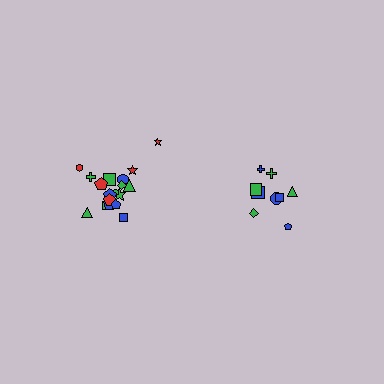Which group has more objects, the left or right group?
The left group.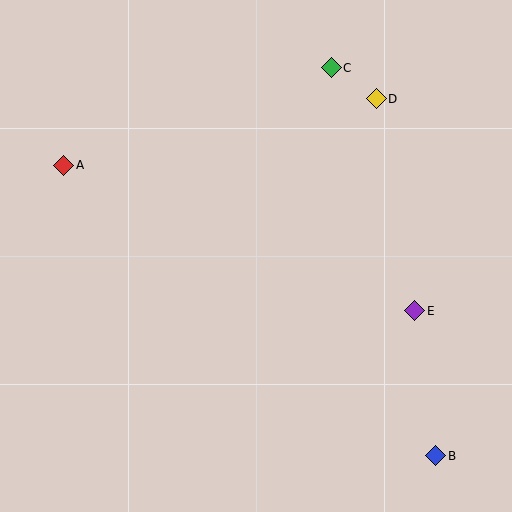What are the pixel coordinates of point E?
Point E is at (415, 311).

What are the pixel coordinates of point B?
Point B is at (436, 456).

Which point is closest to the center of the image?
Point E at (415, 311) is closest to the center.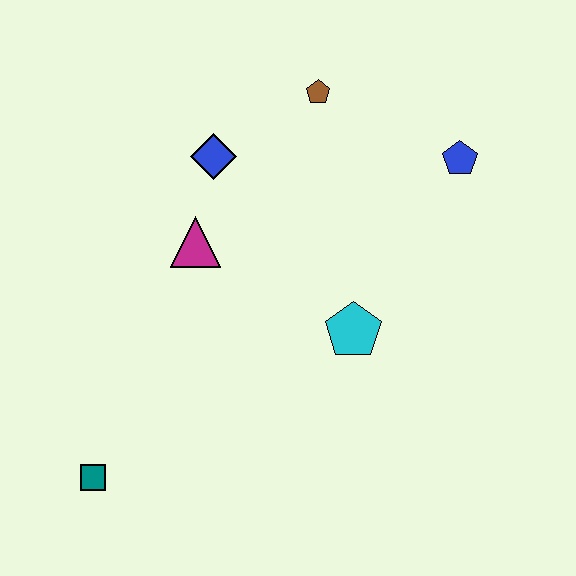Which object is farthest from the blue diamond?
The teal square is farthest from the blue diamond.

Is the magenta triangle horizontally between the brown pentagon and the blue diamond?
No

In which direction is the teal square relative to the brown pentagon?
The teal square is below the brown pentagon.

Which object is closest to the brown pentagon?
The blue diamond is closest to the brown pentagon.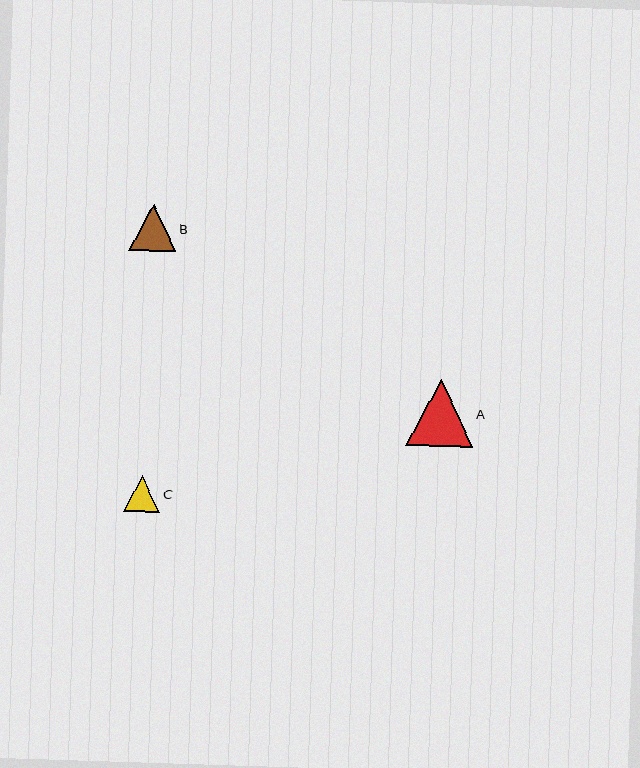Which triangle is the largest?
Triangle A is the largest with a size of approximately 67 pixels.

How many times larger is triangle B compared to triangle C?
Triangle B is approximately 1.3 times the size of triangle C.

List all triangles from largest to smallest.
From largest to smallest: A, B, C.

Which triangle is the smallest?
Triangle C is the smallest with a size of approximately 36 pixels.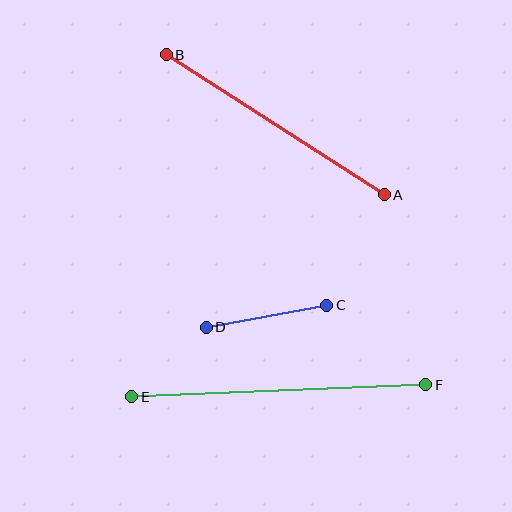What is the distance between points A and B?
The distance is approximately 259 pixels.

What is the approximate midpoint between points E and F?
The midpoint is at approximately (279, 391) pixels.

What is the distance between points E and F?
The distance is approximately 294 pixels.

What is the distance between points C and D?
The distance is approximately 122 pixels.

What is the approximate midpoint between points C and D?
The midpoint is at approximately (267, 316) pixels.